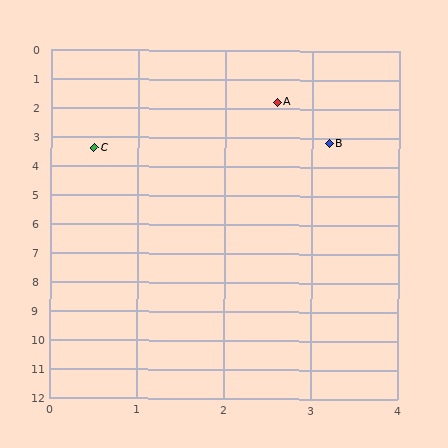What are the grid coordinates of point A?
Point A is at approximately (2.6, 1.8).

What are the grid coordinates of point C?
Point C is at approximately (0.5, 3.4).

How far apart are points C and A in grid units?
Points C and A are about 2.6 grid units apart.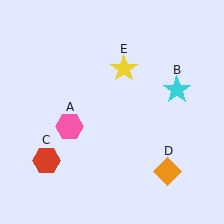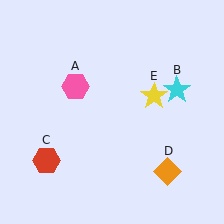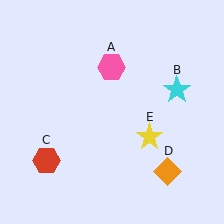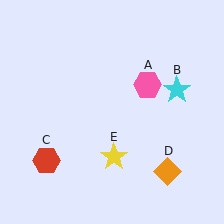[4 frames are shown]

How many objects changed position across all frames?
2 objects changed position: pink hexagon (object A), yellow star (object E).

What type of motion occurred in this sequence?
The pink hexagon (object A), yellow star (object E) rotated clockwise around the center of the scene.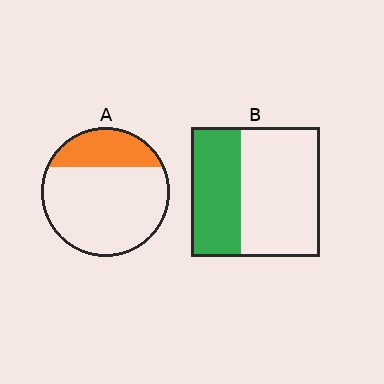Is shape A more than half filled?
No.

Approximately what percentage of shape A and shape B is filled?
A is approximately 25% and B is approximately 40%.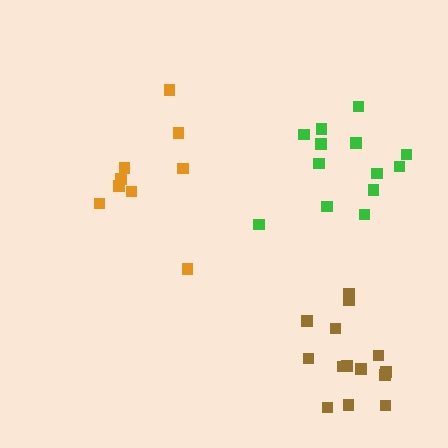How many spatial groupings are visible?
There are 3 spatial groupings.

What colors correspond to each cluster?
The clusters are colored: orange, brown, green.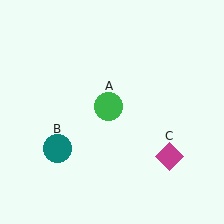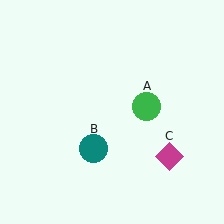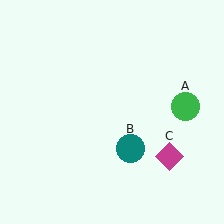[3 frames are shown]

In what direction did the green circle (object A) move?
The green circle (object A) moved right.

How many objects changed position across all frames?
2 objects changed position: green circle (object A), teal circle (object B).